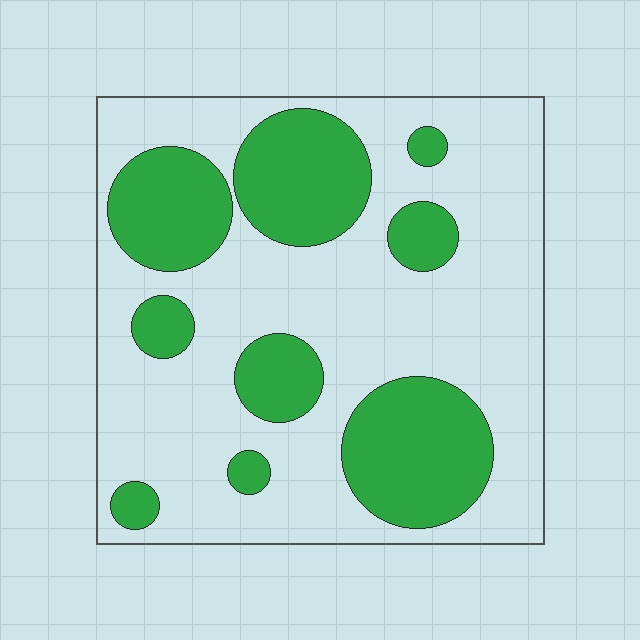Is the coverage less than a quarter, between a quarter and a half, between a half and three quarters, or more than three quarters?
Between a quarter and a half.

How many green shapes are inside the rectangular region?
9.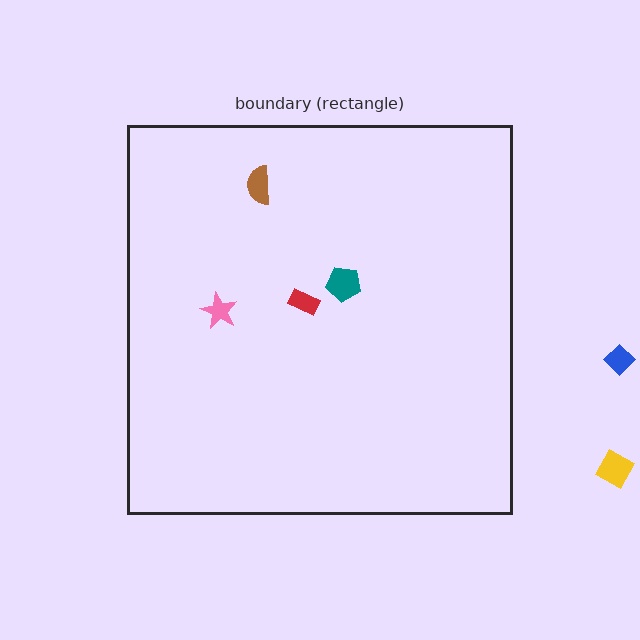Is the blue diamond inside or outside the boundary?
Outside.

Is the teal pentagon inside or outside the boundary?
Inside.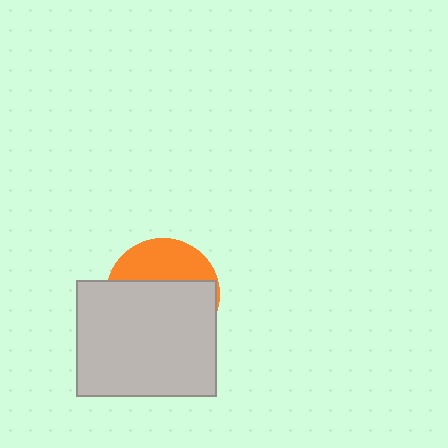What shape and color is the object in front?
The object in front is a light gray rectangle.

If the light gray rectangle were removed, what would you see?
You would see the complete orange circle.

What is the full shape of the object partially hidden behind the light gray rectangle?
The partially hidden object is an orange circle.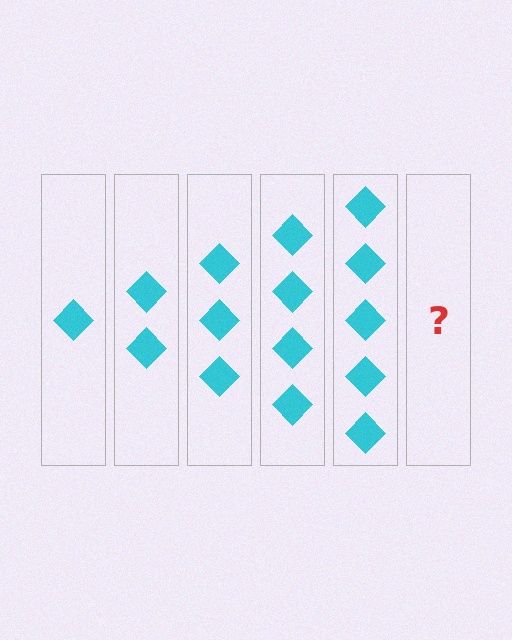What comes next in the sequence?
The next element should be 6 diamonds.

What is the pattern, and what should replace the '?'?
The pattern is that each step adds one more diamond. The '?' should be 6 diamonds.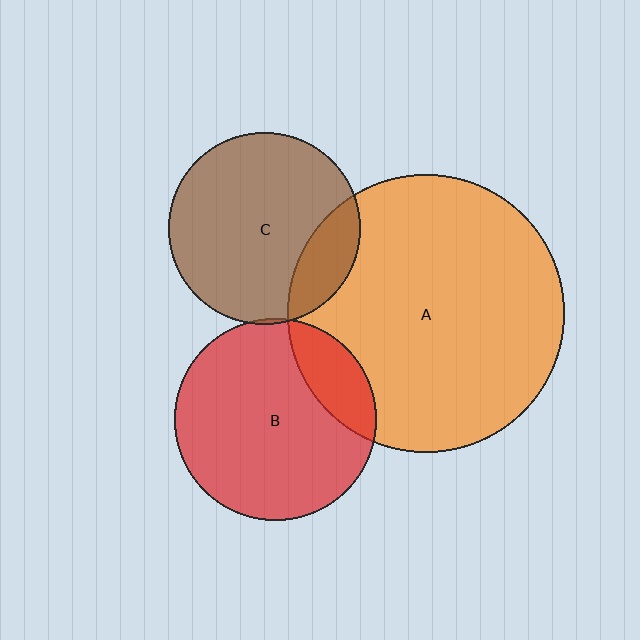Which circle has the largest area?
Circle A (orange).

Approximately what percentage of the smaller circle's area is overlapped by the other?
Approximately 5%.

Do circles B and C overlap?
Yes.